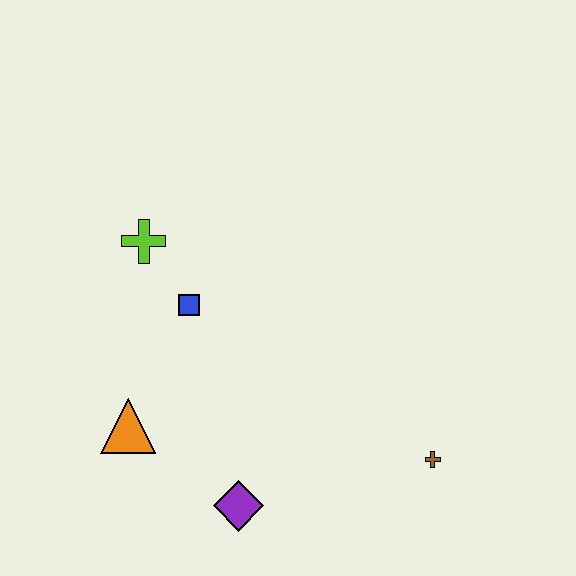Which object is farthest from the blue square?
The brown cross is farthest from the blue square.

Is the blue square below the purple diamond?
No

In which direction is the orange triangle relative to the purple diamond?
The orange triangle is to the left of the purple diamond.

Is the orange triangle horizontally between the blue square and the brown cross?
No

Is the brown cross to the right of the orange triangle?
Yes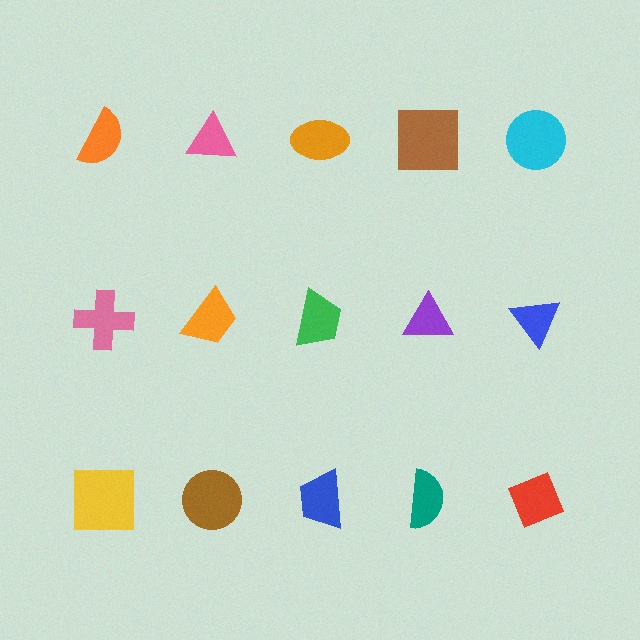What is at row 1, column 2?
A pink triangle.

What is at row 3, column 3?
A blue trapezoid.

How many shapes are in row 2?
5 shapes.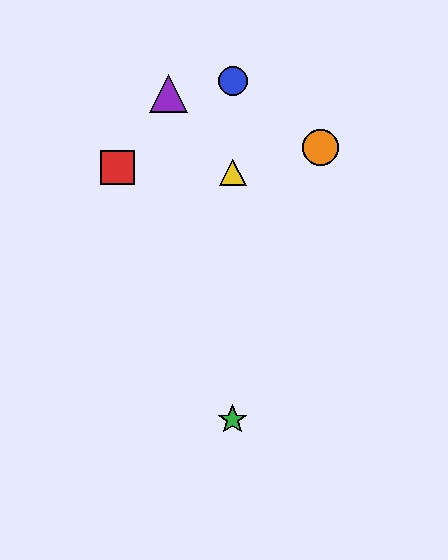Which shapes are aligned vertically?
The blue circle, the green star, the yellow triangle are aligned vertically.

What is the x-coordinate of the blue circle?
The blue circle is at x≈233.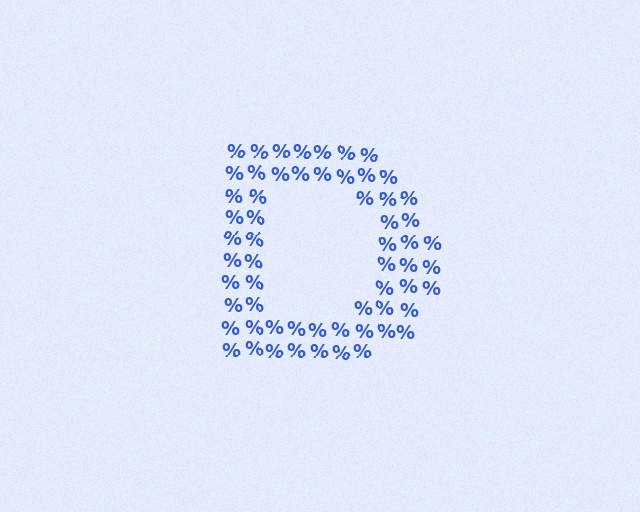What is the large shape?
The large shape is the letter D.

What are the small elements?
The small elements are percent signs.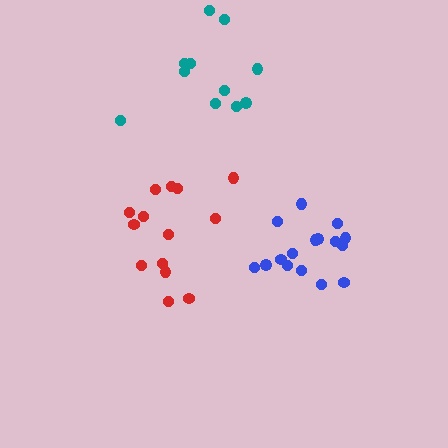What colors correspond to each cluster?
The clusters are colored: red, blue, teal.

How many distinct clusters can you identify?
There are 3 distinct clusters.